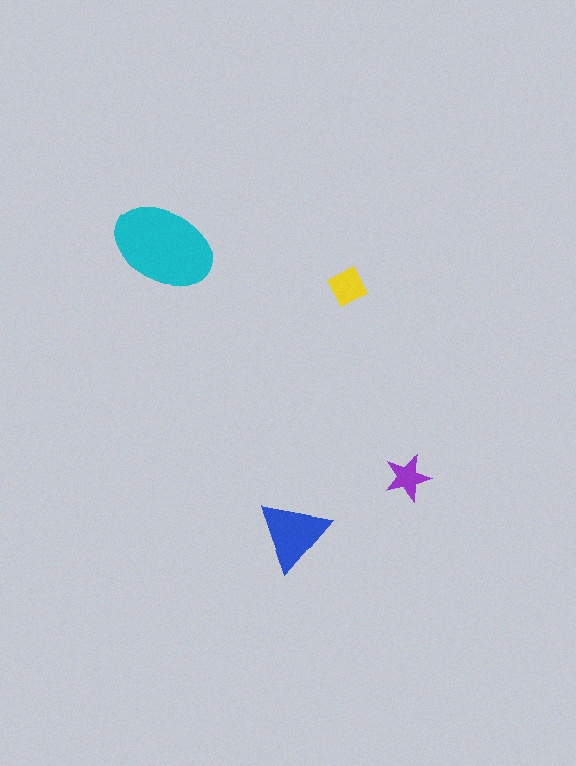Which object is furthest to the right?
The purple star is rightmost.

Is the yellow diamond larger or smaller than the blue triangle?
Smaller.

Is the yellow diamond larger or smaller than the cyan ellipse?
Smaller.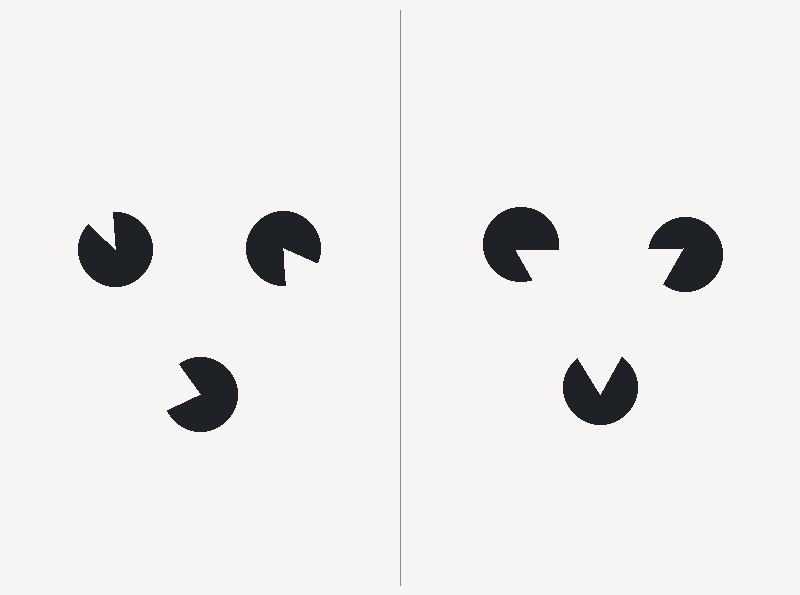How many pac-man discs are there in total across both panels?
6 — 3 on each side.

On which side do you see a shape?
An illusory triangle appears on the right side. On the left side the wedge cuts are rotated, so no coherent shape forms.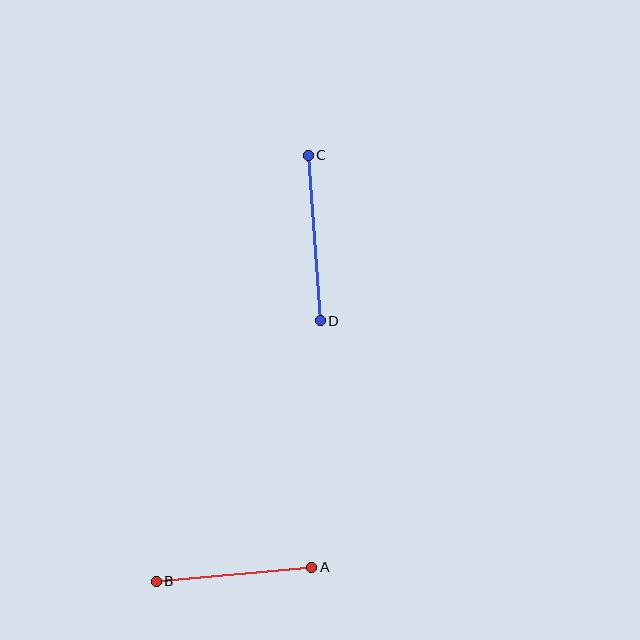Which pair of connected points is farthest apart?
Points C and D are farthest apart.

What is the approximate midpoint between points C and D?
The midpoint is at approximately (314, 238) pixels.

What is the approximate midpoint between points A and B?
The midpoint is at approximately (234, 574) pixels.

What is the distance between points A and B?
The distance is approximately 156 pixels.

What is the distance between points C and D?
The distance is approximately 166 pixels.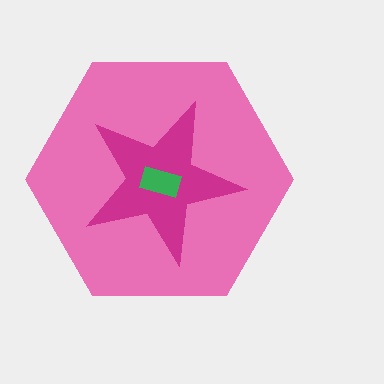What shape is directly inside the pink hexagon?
The magenta star.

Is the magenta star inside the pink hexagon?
Yes.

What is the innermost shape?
The green rectangle.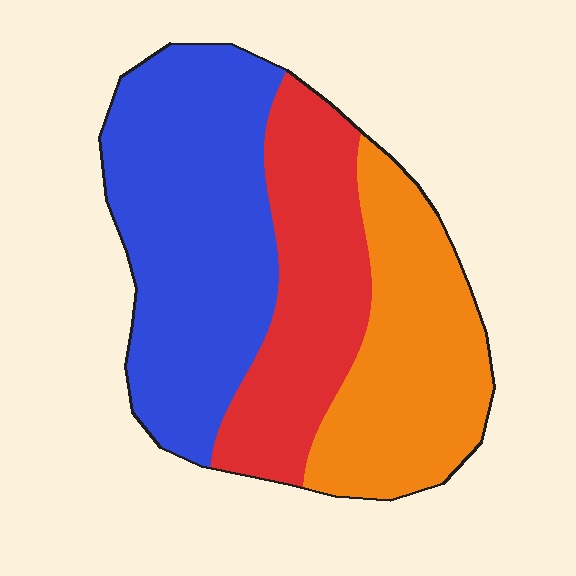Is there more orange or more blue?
Blue.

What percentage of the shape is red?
Red covers 27% of the shape.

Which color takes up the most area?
Blue, at roughly 45%.